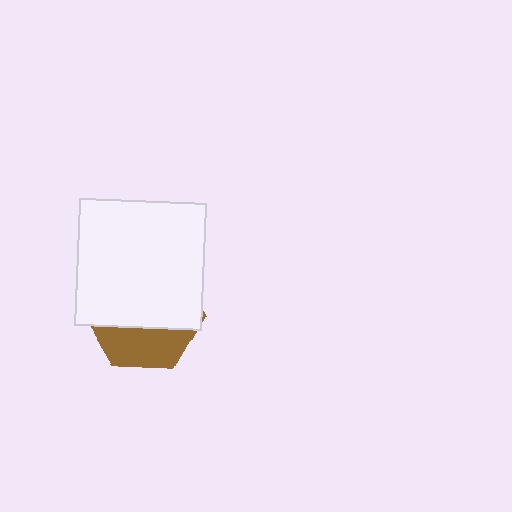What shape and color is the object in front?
The object in front is a white square.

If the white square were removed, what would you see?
You would see the complete brown hexagon.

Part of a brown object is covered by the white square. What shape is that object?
It is a hexagon.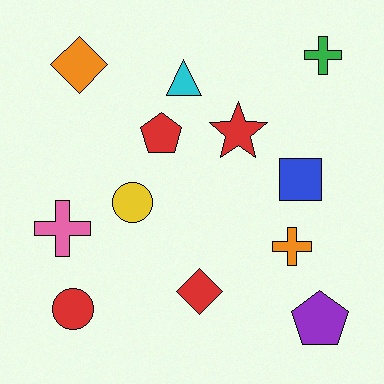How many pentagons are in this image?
There are 2 pentagons.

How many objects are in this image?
There are 12 objects.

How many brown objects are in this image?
There are no brown objects.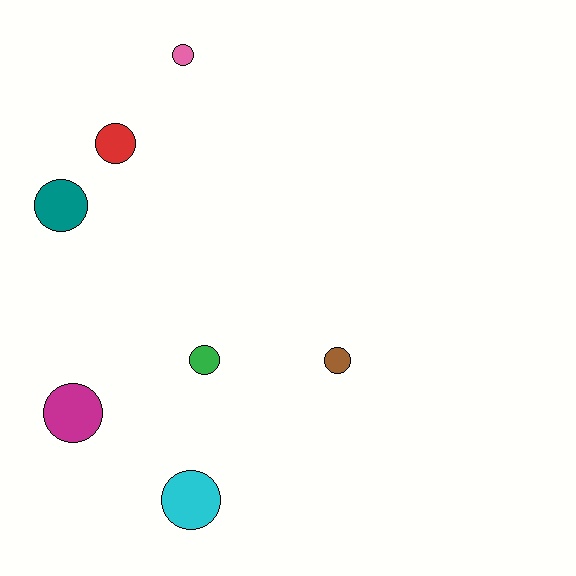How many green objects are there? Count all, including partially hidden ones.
There is 1 green object.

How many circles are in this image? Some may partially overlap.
There are 7 circles.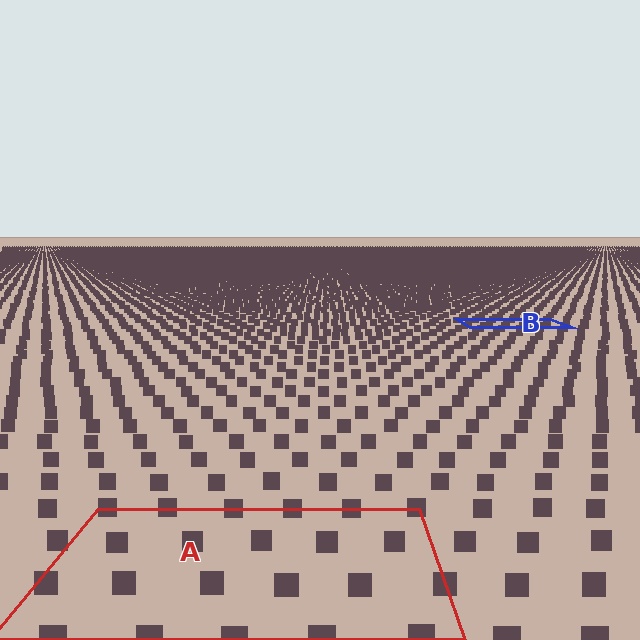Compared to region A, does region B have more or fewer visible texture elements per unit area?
Region B has more texture elements per unit area — they are packed more densely because it is farther away.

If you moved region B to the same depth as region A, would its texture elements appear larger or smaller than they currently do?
They would appear larger. At a closer depth, the same texture elements are projected at a bigger on-screen size.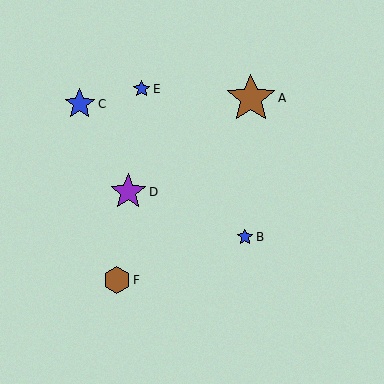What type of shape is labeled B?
Shape B is a blue star.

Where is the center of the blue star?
The center of the blue star is at (245, 237).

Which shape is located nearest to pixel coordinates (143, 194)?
The purple star (labeled D) at (128, 192) is nearest to that location.